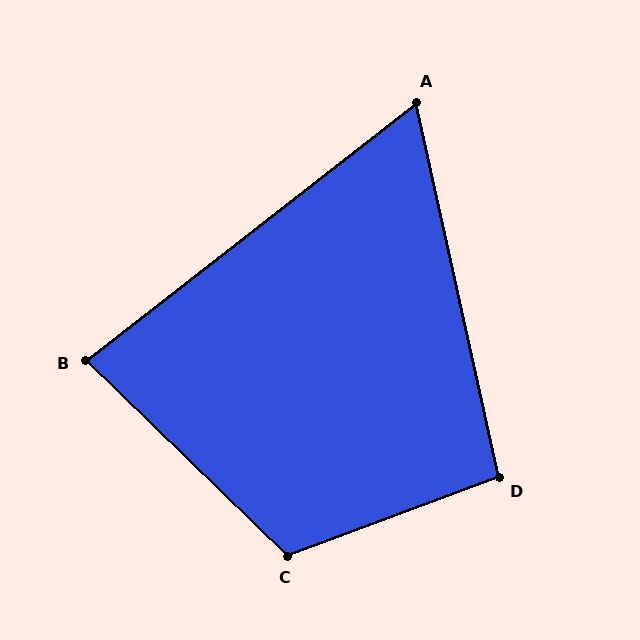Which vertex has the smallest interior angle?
A, at approximately 64 degrees.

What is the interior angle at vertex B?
Approximately 82 degrees (acute).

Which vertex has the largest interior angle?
C, at approximately 116 degrees.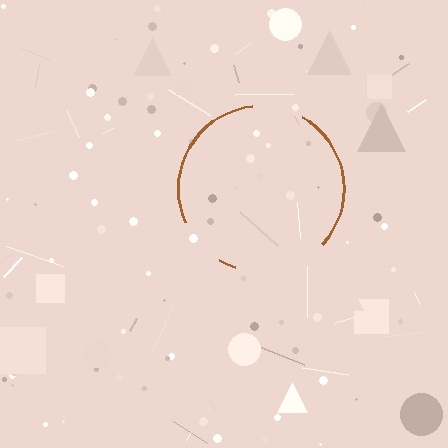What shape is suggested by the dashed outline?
The dashed outline suggests a circle.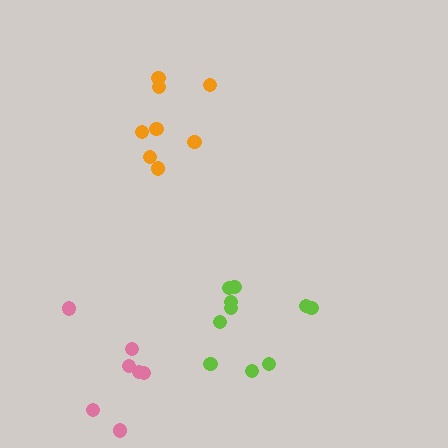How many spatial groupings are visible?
There are 3 spatial groupings.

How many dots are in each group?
Group 1: 8 dots, Group 2: 7 dots, Group 3: 10 dots (25 total).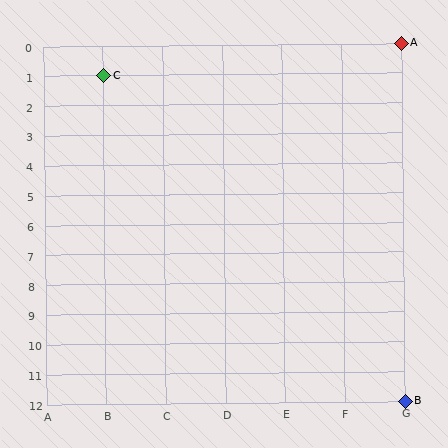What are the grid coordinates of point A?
Point A is at grid coordinates (G, 0).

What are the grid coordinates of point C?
Point C is at grid coordinates (B, 1).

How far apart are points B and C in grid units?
Points B and C are 5 columns and 11 rows apart (about 12.1 grid units diagonally).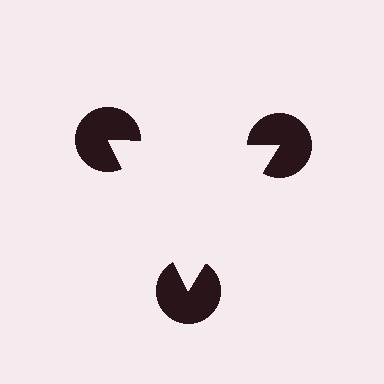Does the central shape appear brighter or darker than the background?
It typically appears slightly brighter than the background, even though no actual brightness change is drawn.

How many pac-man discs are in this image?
There are 3 — one at each vertex of the illusory triangle.